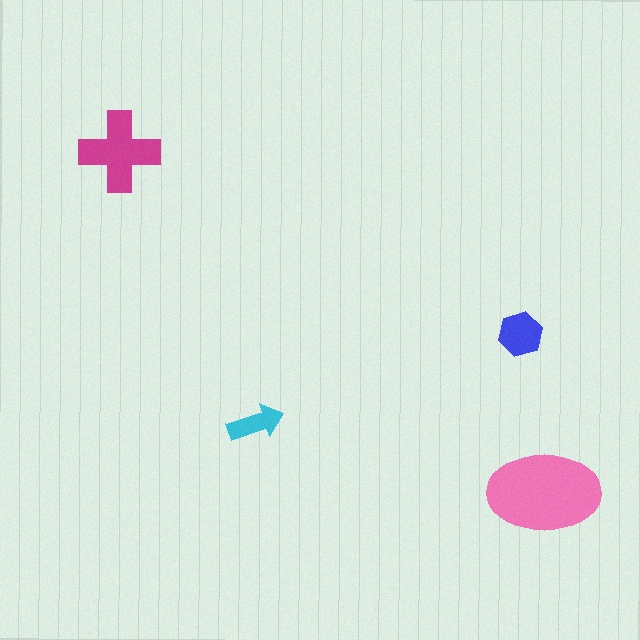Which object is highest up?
The magenta cross is topmost.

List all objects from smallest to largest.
The cyan arrow, the blue hexagon, the magenta cross, the pink ellipse.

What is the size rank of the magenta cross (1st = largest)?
2nd.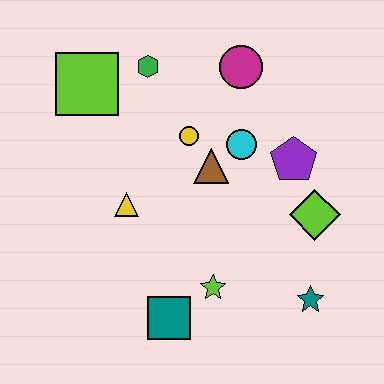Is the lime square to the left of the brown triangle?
Yes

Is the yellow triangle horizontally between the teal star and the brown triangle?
No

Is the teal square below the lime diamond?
Yes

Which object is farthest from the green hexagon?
The teal star is farthest from the green hexagon.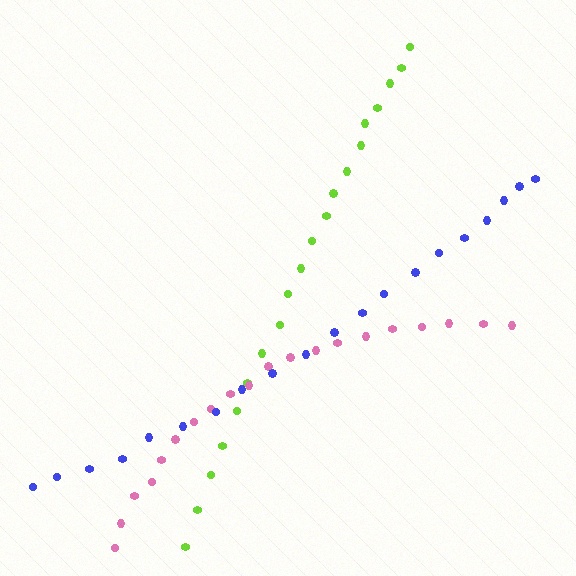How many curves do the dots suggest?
There are 3 distinct paths.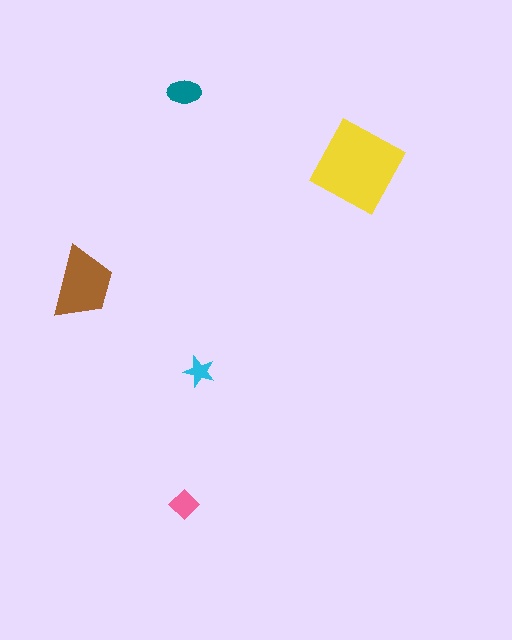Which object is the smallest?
The cyan star.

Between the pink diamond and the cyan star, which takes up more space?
The pink diamond.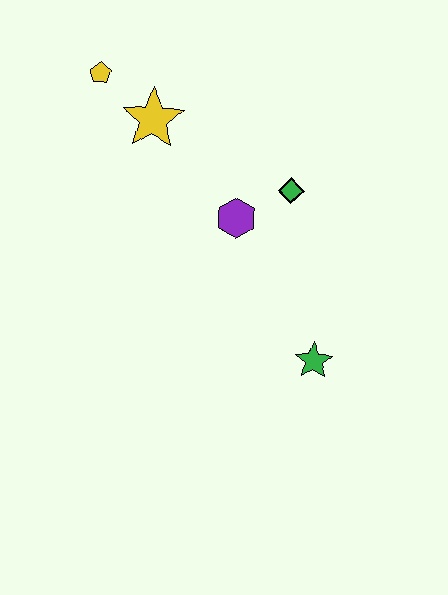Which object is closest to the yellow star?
The yellow pentagon is closest to the yellow star.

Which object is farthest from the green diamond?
The yellow pentagon is farthest from the green diamond.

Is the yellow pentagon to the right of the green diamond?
No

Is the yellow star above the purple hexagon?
Yes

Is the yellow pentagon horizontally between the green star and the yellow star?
No